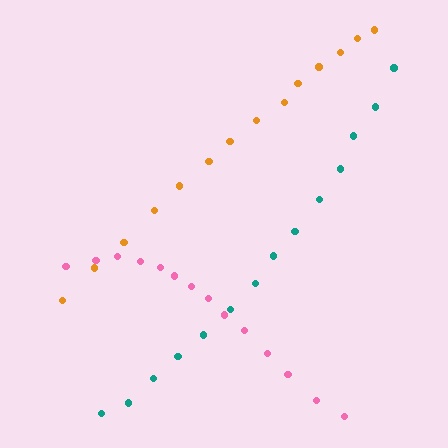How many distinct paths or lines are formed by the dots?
There are 3 distinct paths.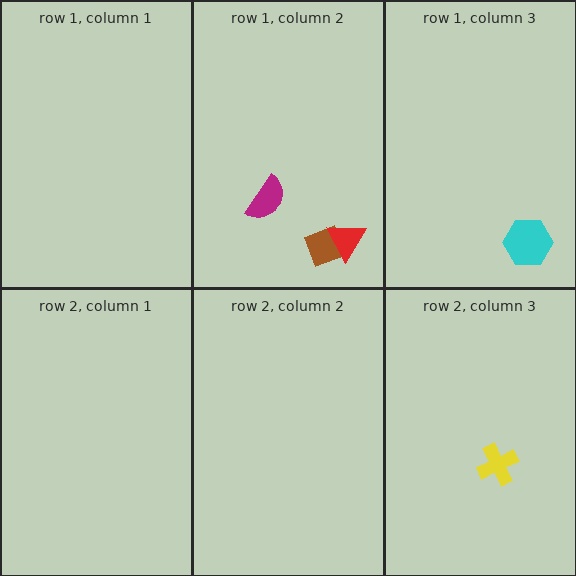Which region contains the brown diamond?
The row 1, column 2 region.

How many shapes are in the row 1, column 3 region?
1.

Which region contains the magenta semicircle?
The row 1, column 2 region.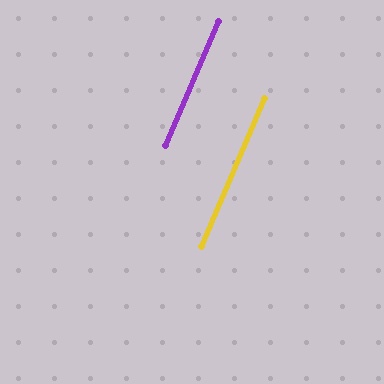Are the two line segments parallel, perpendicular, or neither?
Parallel — their directions differ by only 0.1°.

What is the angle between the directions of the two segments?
Approximately 0 degrees.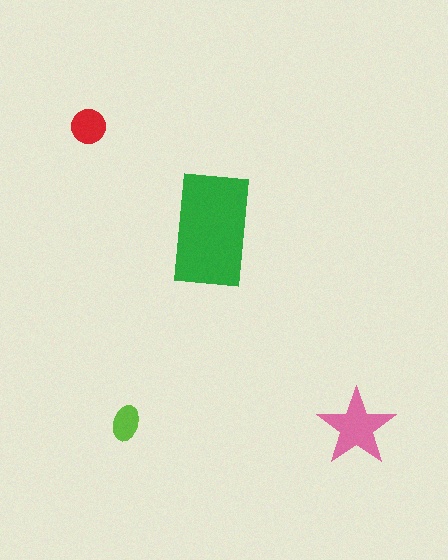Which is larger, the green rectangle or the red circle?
The green rectangle.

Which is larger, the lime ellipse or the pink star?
The pink star.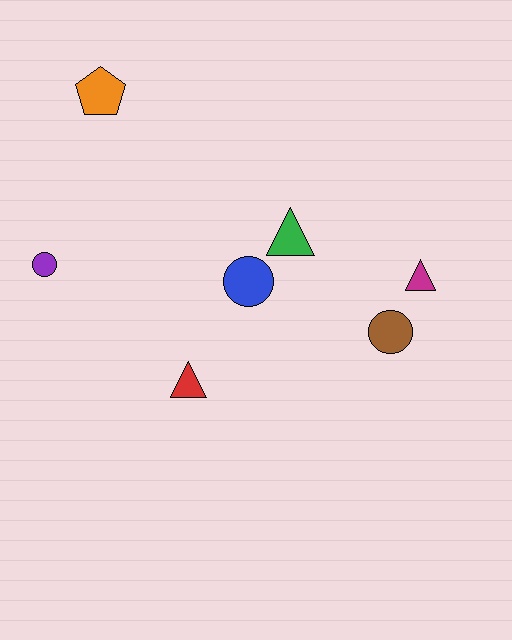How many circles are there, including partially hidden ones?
There are 3 circles.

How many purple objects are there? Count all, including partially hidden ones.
There is 1 purple object.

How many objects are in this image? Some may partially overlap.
There are 7 objects.